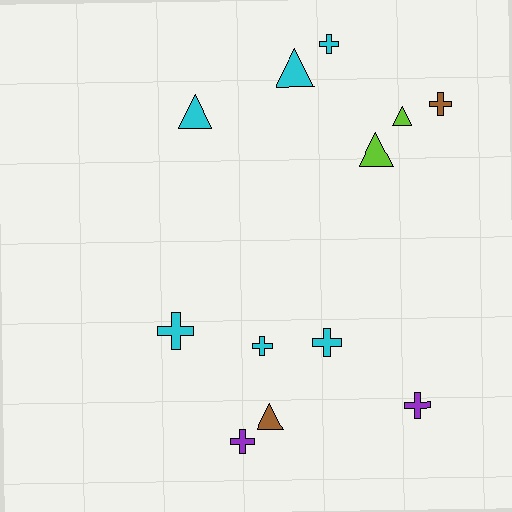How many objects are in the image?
There are 12 objects.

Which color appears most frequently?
Cyan, with 6 objects.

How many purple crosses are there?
There are 2 purple crosses.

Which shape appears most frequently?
Cross, with 7 objects.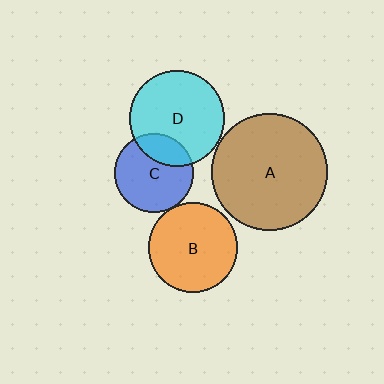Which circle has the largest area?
Circle A (brown).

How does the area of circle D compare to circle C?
Approximately 1.5 times.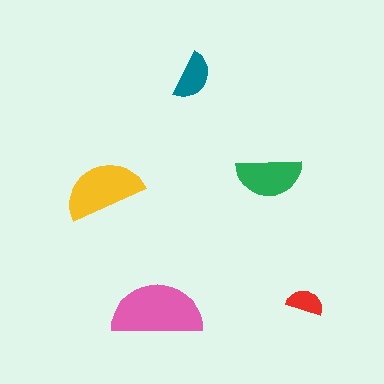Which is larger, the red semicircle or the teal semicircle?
The teal one.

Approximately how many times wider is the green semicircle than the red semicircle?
About 2 times wider.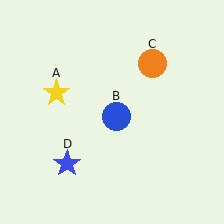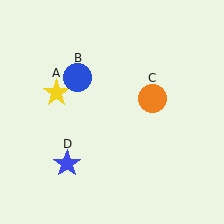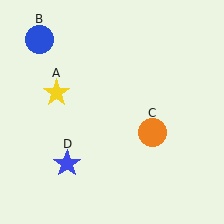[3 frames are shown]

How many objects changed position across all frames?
2 objects changed position: blue circle (object B), orange circle (object C).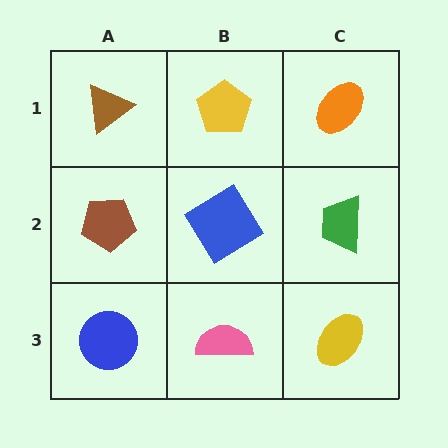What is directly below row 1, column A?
A brown pentagon.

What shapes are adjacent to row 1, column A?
A brown pentagon (row 2, column A), a yellow pentagon (row 1, column B).